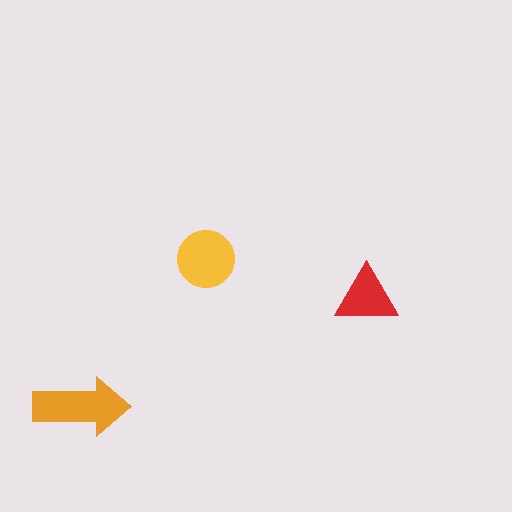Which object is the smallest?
The red triangle.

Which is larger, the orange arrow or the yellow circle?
The orange arrow.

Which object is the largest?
The orange arrow.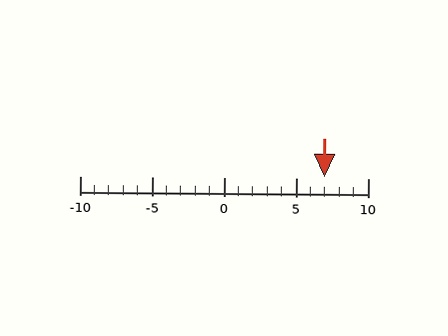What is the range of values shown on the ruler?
The ruler shows values from -10 to 10.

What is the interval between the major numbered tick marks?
The major tick marks are spaced 5 units apart.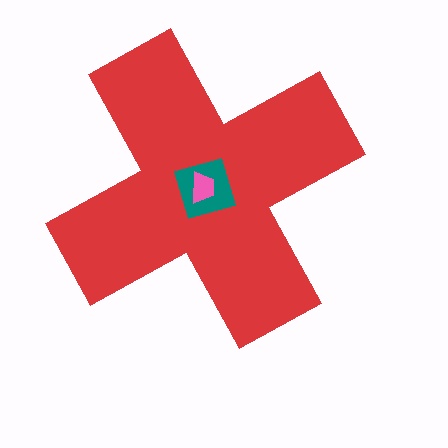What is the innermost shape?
The pink trapezoid.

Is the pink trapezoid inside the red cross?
Yes.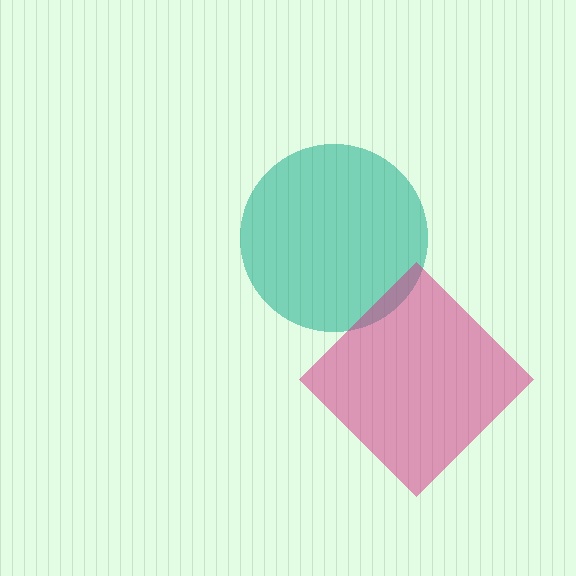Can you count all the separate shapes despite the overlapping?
Yes, there are 2 separate shapes.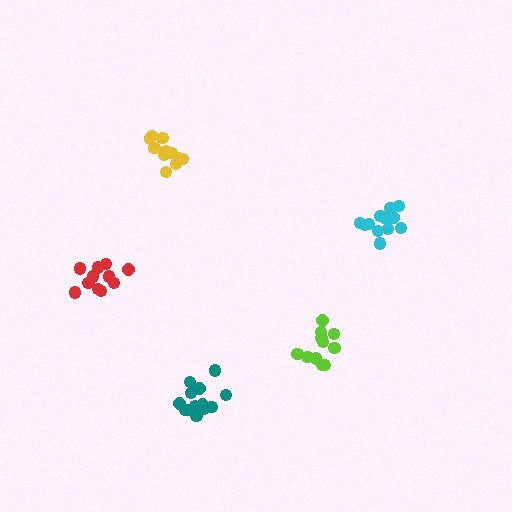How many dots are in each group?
Group 1: 14 dots, Group 2: 11 dots, Group 3: 11 dots, Group 4: 14 dots, Group 5: 11 dots (61 total).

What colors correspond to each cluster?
The clusters are colored: teal, red, lime, cyan, yellow.